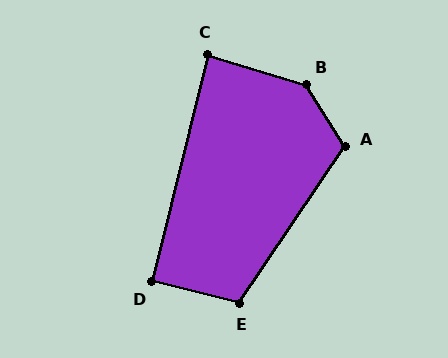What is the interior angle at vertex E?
Approximately 110 degrees (obtuse).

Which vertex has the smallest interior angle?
C, at approximately 87 degrees.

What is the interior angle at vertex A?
Approximately 114 degrees (obtuse).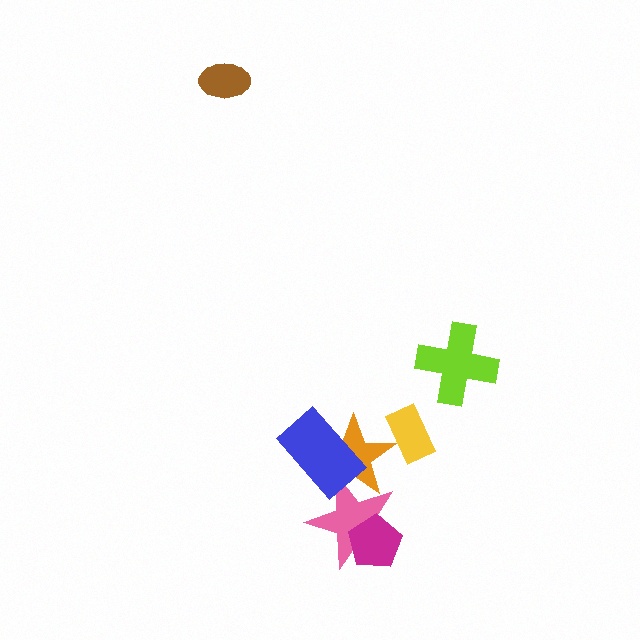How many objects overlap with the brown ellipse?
0 objects overlap with the brown ellipse.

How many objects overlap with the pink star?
3 objects overlap with the pink star.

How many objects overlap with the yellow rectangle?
1 object overlaps with the yellow rectangle.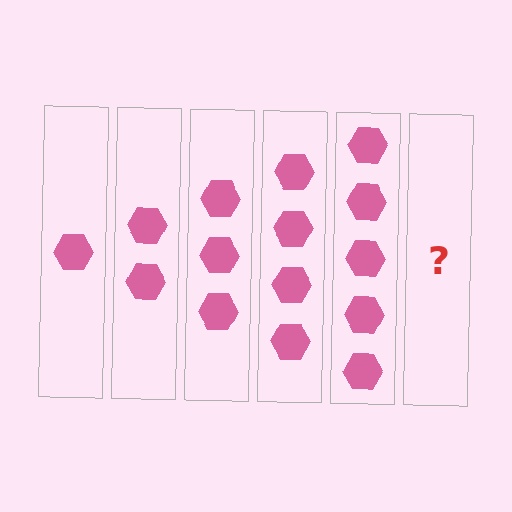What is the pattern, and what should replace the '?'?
The pattern is that each step adds one more hexagon. The '?' should be 6 hexagons.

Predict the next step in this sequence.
The next step is 6 hexagons.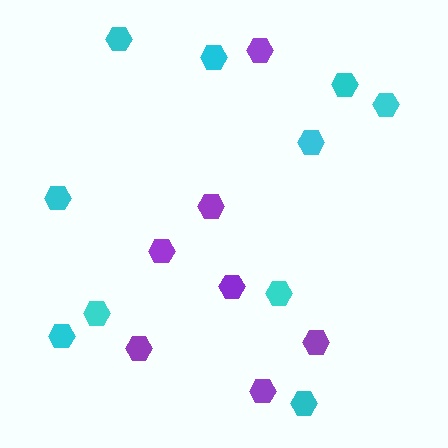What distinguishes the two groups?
There are 2 groups: one group of purple hexagons (7) and one group of cyan hexagons (10).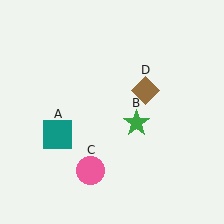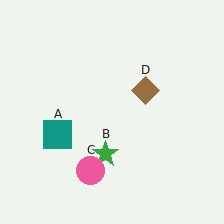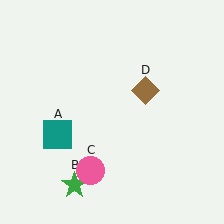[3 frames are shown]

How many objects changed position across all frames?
1 object changed position: green star (object B).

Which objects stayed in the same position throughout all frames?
Teal square (object A) and pink circle (object C) and brown diamond (object D) remained stationary.